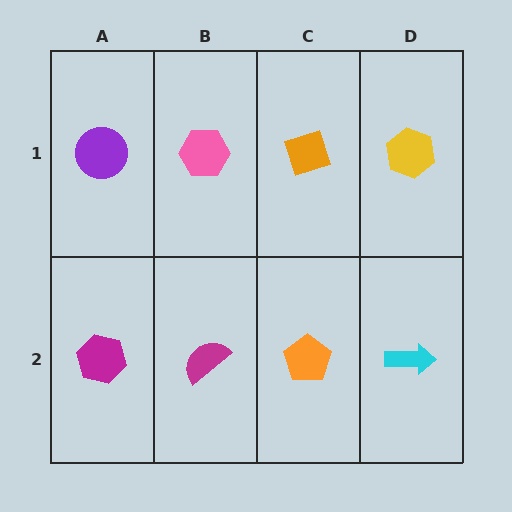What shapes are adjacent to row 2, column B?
A pink hexagon (row 1, column B), a magenta hexagon (row 2, column A), an orange pentagon (row 2, column C).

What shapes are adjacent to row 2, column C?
An orange diamond (row 1, column C), a magenta semicircle (row 2, column B), a cyan arrow (row 2, column D).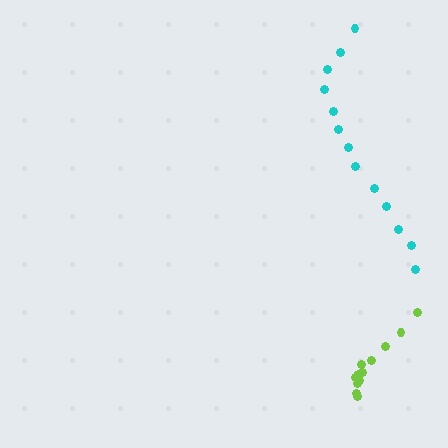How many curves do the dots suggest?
There are 2 distinct paths.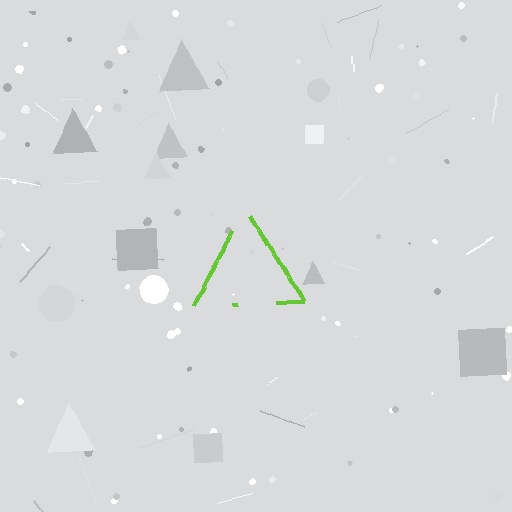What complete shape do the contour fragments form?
The contour fragments form a triangle.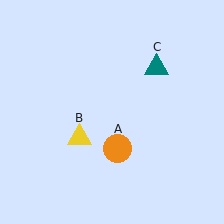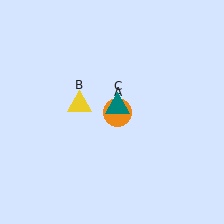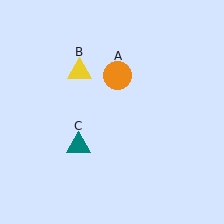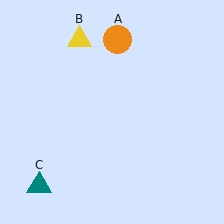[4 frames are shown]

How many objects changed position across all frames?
3 objects changed position: orange circle (object A), yellow triangle (object B), teal triangle (object C).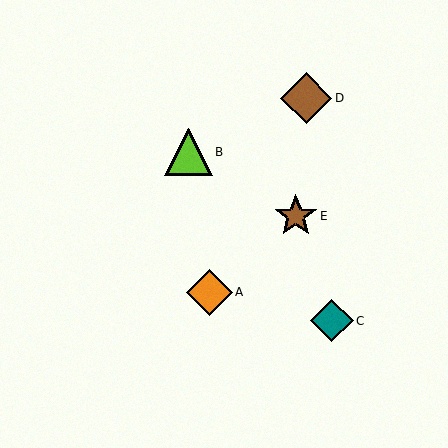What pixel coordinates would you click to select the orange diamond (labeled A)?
Click at (209, 292) to select the orange diamond A.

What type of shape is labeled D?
Shape D is a brown diamond.